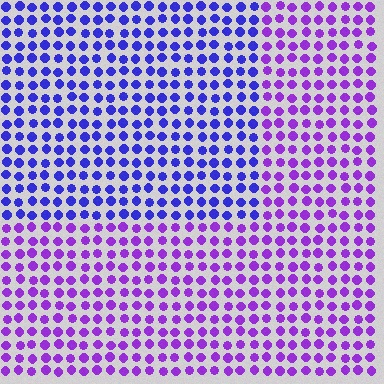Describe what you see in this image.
The image is filled with small purple elements in a uniform arrangement. A rectangle-shaped region is visible where the elements are tinted to a slightly different hue, forming a subtle color boundary.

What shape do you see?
I see a rectangle.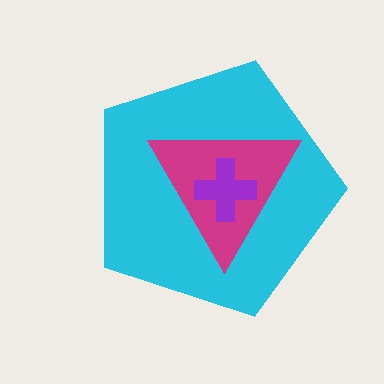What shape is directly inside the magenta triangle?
The purple cross.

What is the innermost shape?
The purple cross.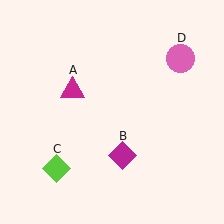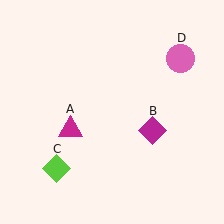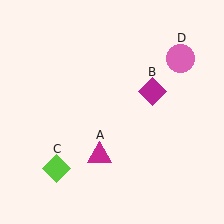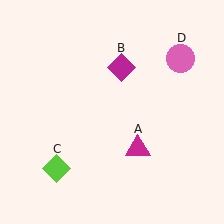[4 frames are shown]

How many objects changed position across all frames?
2 objects changed position: magenta triangle (object A), magenta diamond (object B).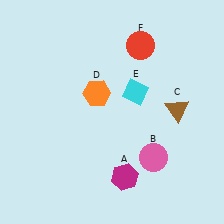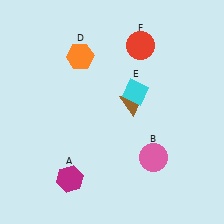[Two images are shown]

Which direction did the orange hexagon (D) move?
The orange hexagon (D) moved up.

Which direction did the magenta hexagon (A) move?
The magenta hexagon (A) moved left.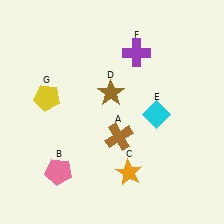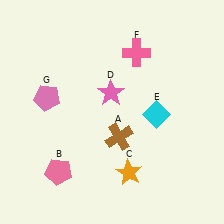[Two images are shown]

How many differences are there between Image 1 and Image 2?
There are 3 differences between the two images.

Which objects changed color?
D changed from brown to pink. F changed from purple to pink. G changed from yellow to pink.